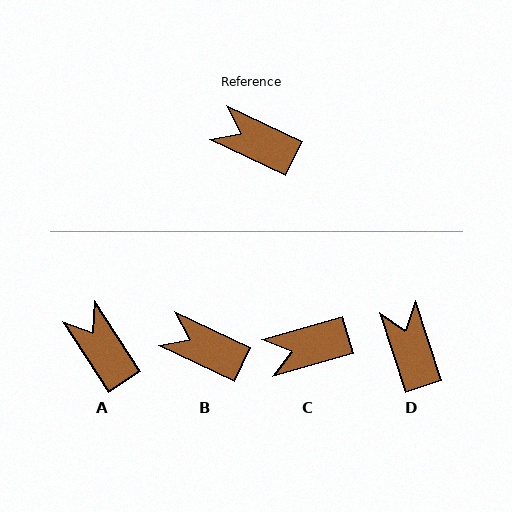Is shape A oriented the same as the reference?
No, it is off by about 32 degrees.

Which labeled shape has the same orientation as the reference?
B.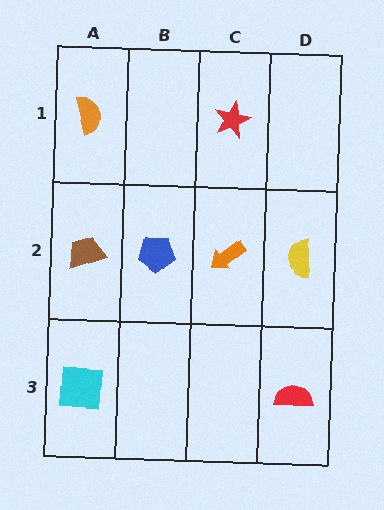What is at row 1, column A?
An orange semicircle.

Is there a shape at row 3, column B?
No, that cell is empty.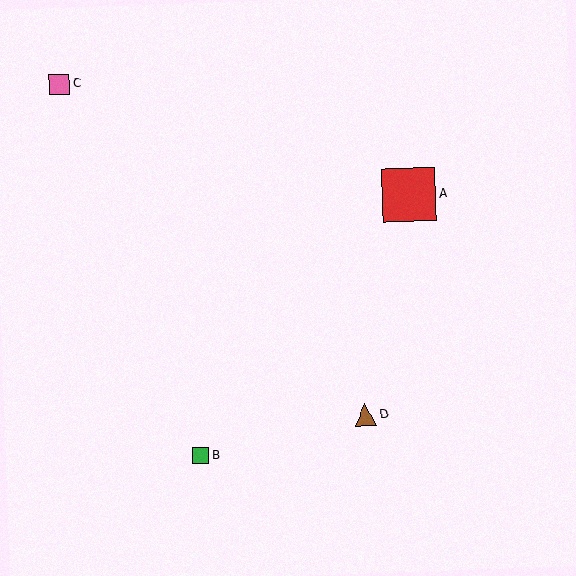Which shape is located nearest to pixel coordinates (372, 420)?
The brown triangle (labeled D) at (366, 414) is nearest to that location.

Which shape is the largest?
The red square (labeled A) is the largest.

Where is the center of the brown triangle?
The center of the brown triangle is at (366, 414).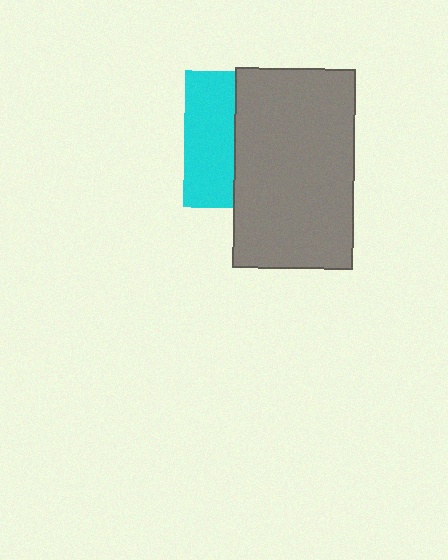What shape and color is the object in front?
The object in front is a gray rectangle.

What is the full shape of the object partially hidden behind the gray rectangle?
The partially hidden object is a cyan square.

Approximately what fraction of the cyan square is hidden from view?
Roughly 64% of the cyan square is hidden behind the gray rectangle.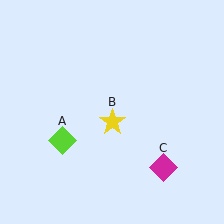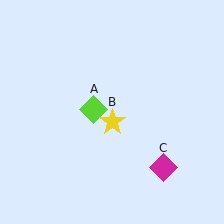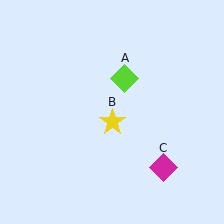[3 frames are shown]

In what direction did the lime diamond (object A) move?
The lime diamond (object A) moved up and to the right.